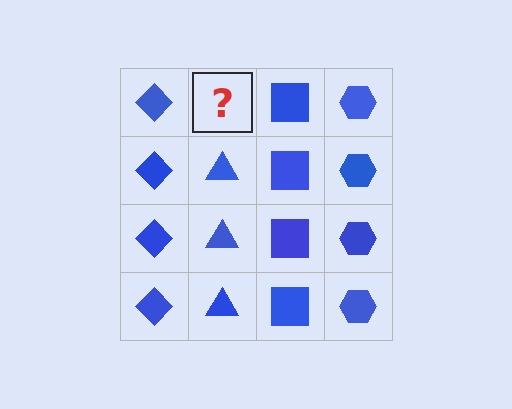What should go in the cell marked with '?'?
The missing cell should contain a blue triangle.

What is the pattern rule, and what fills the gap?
The rule is that each column has a consistent shape. The gap should be filled with a blue triangle.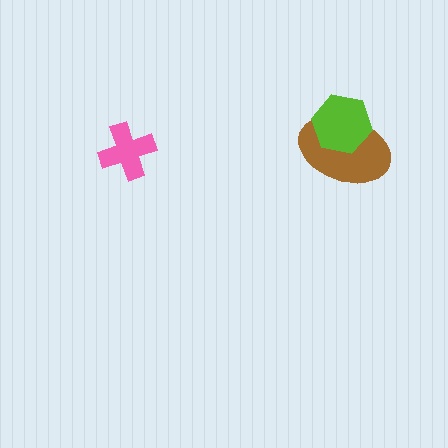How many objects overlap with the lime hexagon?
1 object overlaps with the lime hexagon.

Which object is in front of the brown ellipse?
The lime hexagon is in front of the brown ellipse.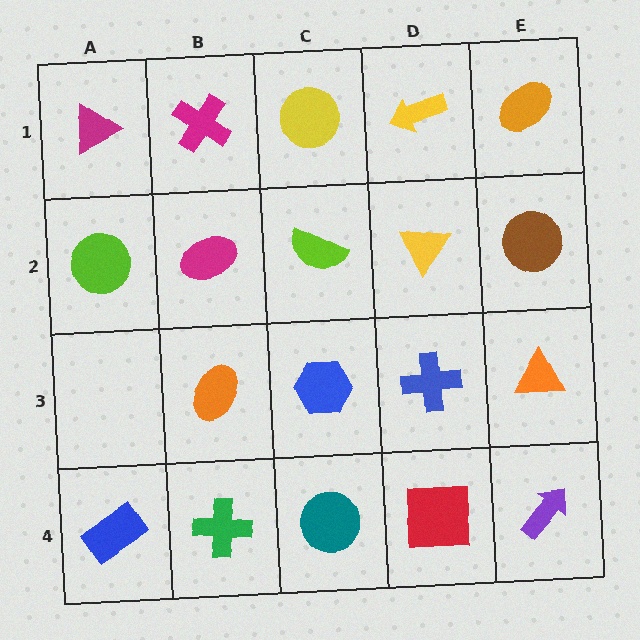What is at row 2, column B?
A magenta ellipse.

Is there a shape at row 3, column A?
No, that cell is empty.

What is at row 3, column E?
An orange triangle.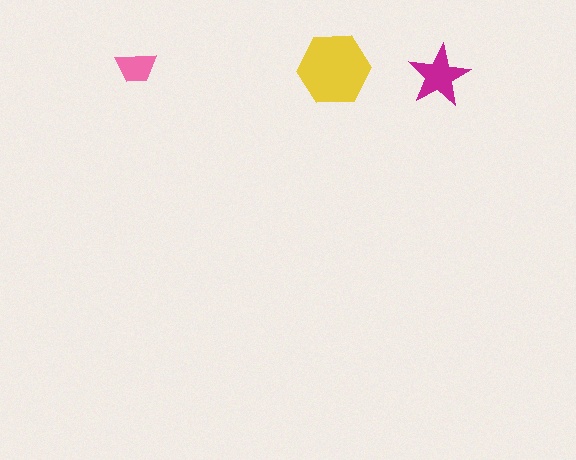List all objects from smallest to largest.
The pink trapezoid, the magenta star, the yellow hexagon.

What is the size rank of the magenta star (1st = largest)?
2nd.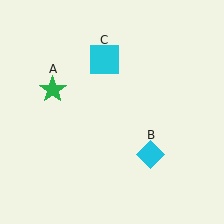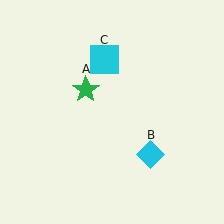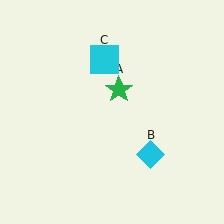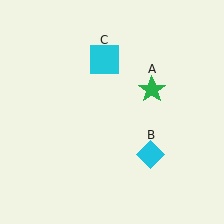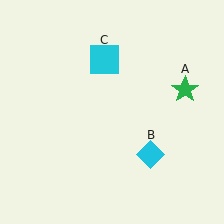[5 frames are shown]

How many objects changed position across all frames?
1 object changed position: green star (object A).